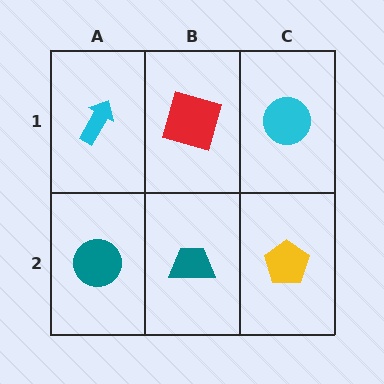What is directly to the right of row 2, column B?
A yellow pentagon.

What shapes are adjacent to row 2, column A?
A cyan arrow (row 1, column A), a teal trapezoid (row 2, column B).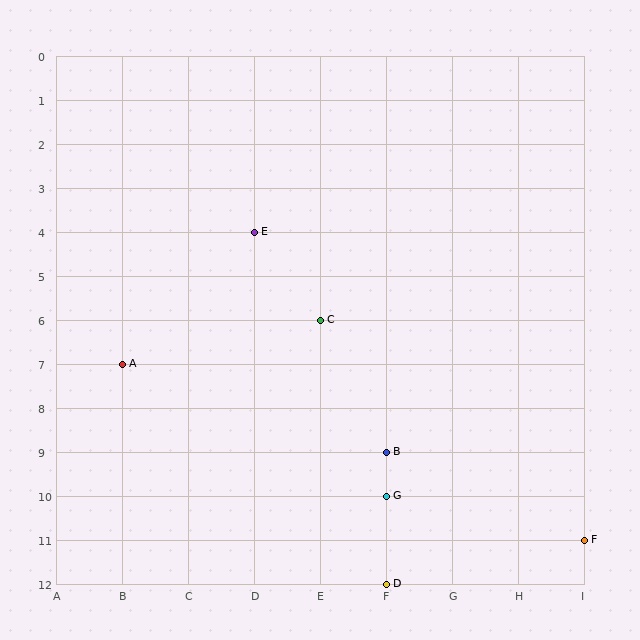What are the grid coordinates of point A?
Point A is at grid coordinates (B, 7).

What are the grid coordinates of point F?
Point F is at grid coordinates (I, 11).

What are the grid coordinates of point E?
Point E is at grid coordinates (D, 4).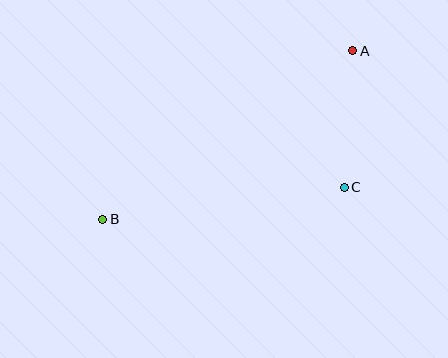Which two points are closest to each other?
Points A and C are closest to each other.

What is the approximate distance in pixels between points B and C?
The distance between B and C is approximately 244 pixels.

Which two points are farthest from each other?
Points A and B are farthest from each other.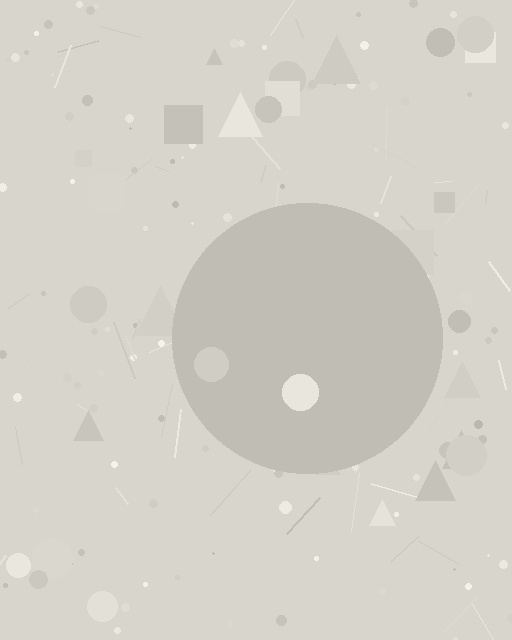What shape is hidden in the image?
A circle is hidden in the image.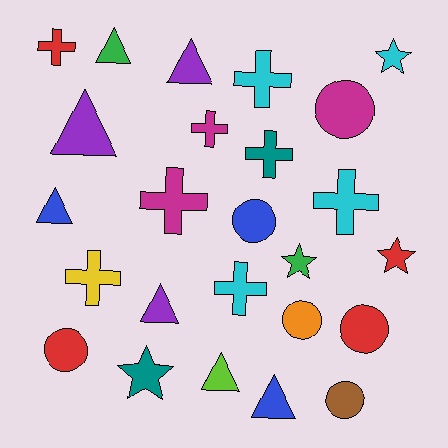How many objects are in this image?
There are 25 objects.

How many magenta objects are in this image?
There are 3 magenta objects.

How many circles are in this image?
There are 6 circles.